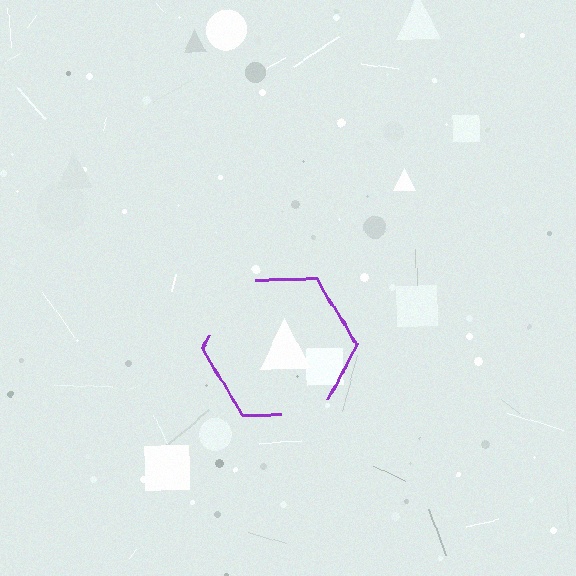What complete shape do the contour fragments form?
The contour fragments form a hexagon.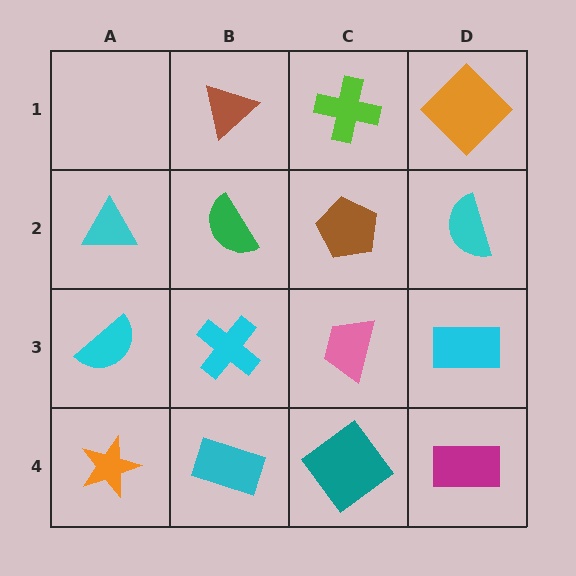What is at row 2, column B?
A green semicircle.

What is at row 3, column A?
A cyan semicircle.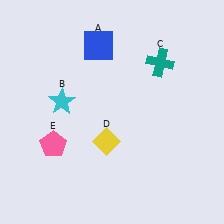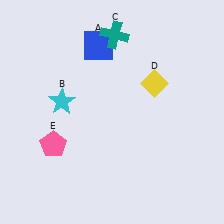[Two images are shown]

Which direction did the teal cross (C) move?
The teal cross (C) moved left.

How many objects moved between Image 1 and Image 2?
2 objects moved between the two images.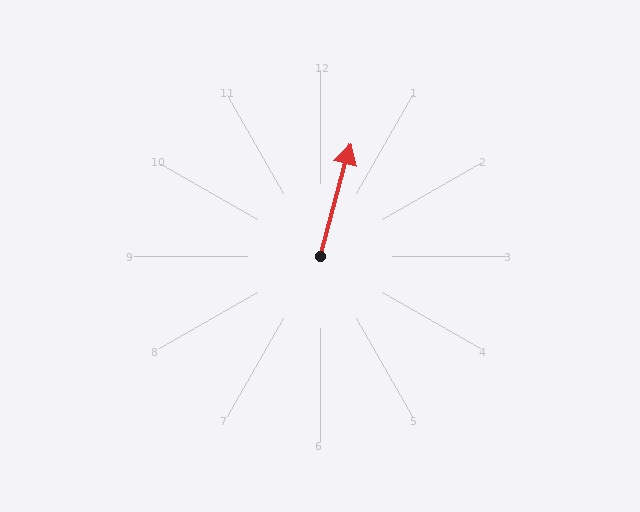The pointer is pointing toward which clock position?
Roughly 1 o'clock.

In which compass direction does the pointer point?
North.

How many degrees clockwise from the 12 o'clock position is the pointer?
Approximately 15 degrees.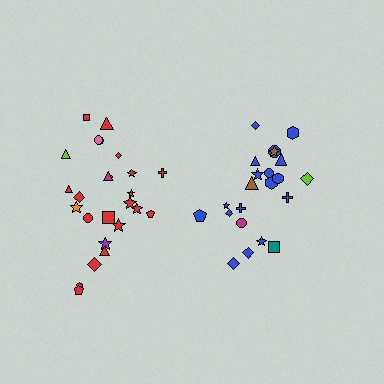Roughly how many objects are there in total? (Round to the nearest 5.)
Roughly 45 objects in total.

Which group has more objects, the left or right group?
The left group.